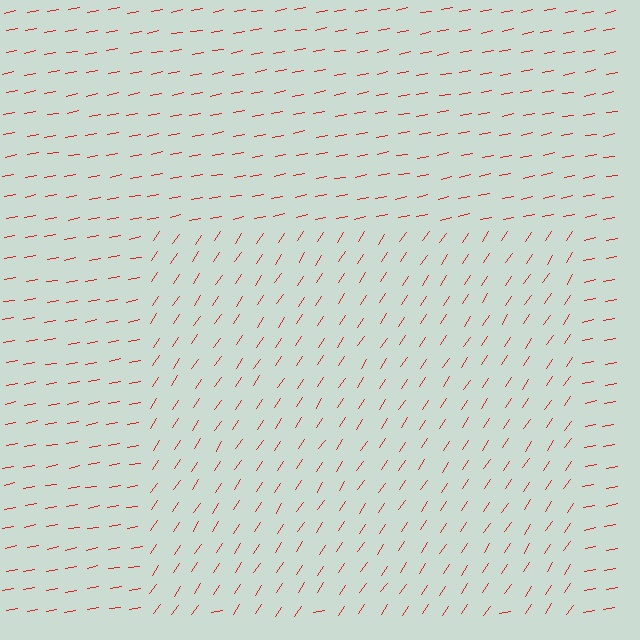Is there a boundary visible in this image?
Yes, there is a texture boundary formed by a change in line orientation.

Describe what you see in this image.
The image is filled with small red line segments. A rectangle region in the image has lines oriented differently from the surrounding lines, creating a visible texture boundary.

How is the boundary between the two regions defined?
The boundary is defined purely by a change in line orientation (approximately 45 degrees difference). All lines are the same color and thickness.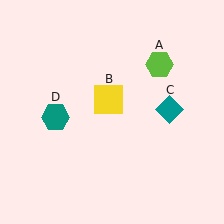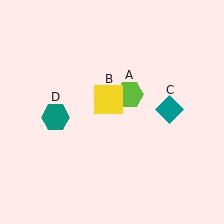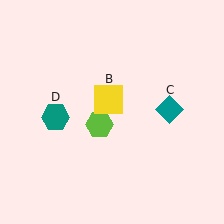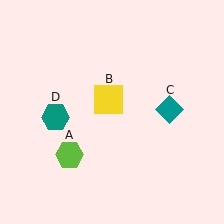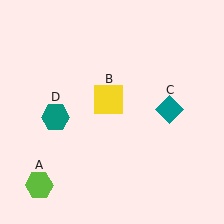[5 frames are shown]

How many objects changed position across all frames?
1 object changed position: lime hexagon (object A).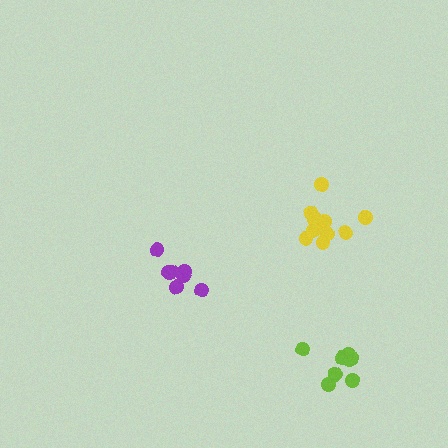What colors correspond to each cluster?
The clusters are colored: yellow, purple, lime.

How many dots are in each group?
Group 1: 10 dots, Group 2: 7 dots, Group 3: 8 dots (25 total).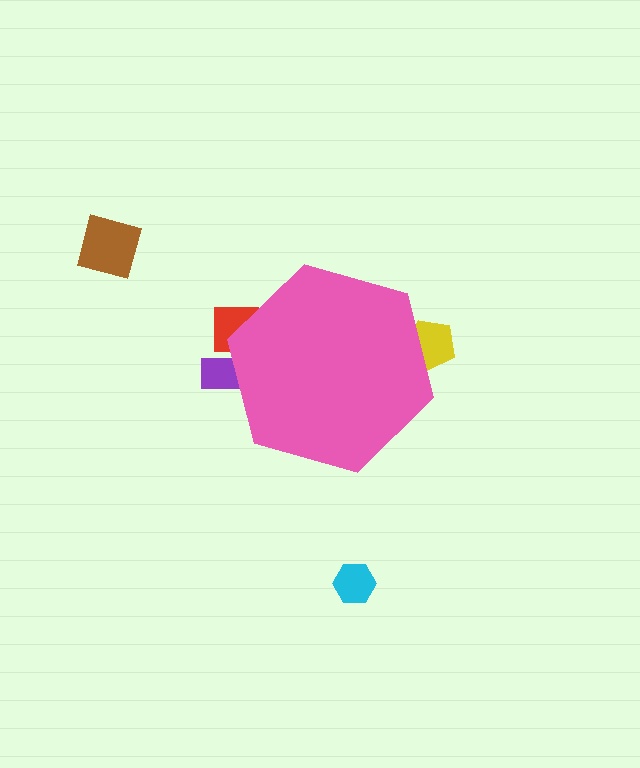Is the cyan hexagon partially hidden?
No, the cyan hexagon is fully visible.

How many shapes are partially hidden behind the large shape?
3 shapes are partially hidden.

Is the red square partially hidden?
Yes, the red square is partially hidden behind the pink hexagon.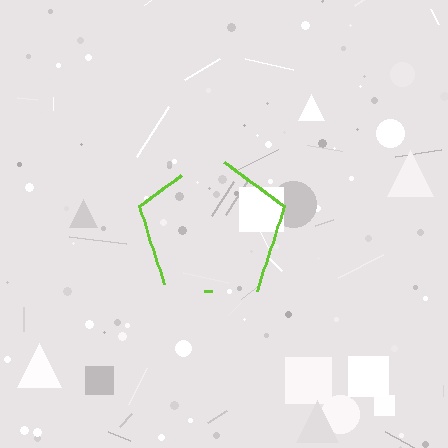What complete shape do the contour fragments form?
The contour fragments form a pentagon.